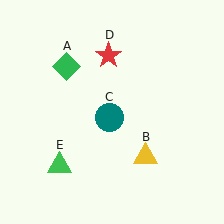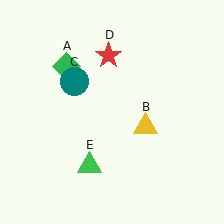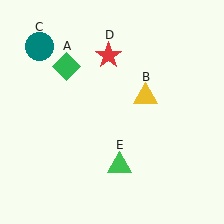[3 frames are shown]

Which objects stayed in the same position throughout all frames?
Green diamond (object A) and red star (object D) remained stationary.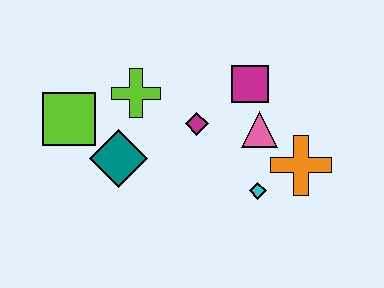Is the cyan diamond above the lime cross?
No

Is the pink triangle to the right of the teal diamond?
Yes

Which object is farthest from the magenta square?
The lime square is farthest from the magenta square.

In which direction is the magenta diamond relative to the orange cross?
The magenta diamond is to the left of the orange cross.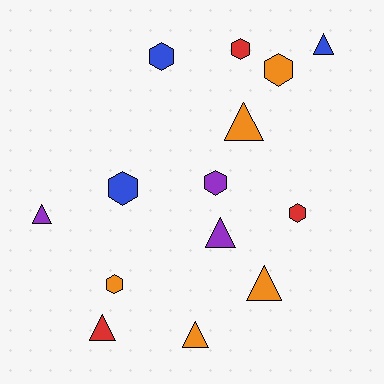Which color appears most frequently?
Orange, with 5 objects.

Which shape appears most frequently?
Hexagon, with 7 objects.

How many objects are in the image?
There are 14 objects.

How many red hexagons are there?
There are 2 red hexagons.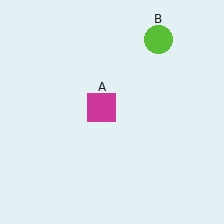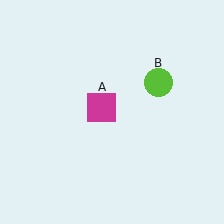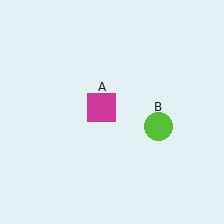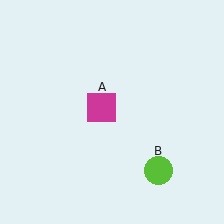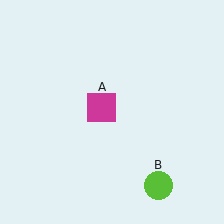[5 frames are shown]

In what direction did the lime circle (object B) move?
The lime circle (object B) moved down.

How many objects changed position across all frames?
1 object changed position: lime circle (object B).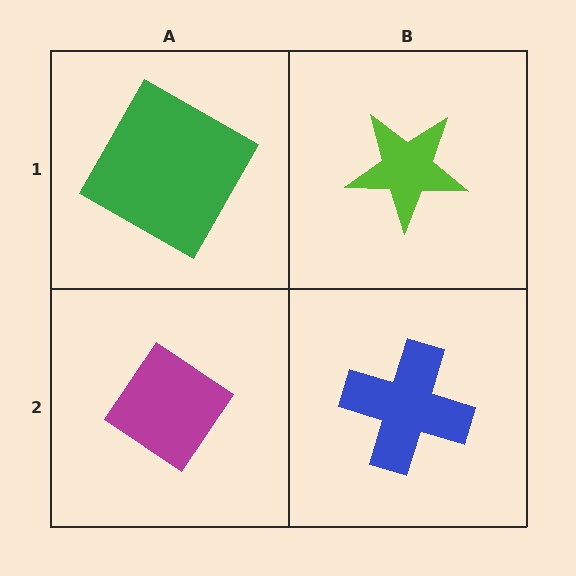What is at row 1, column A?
A green square.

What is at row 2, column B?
A blue cross.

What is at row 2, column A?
A magenta diamond.